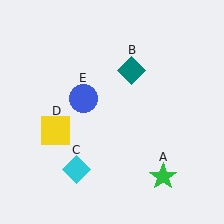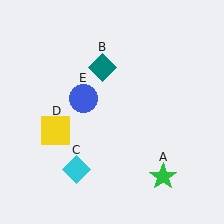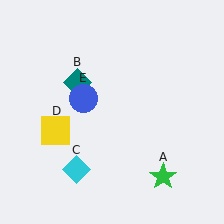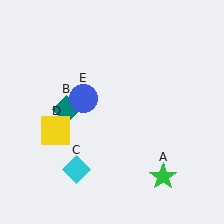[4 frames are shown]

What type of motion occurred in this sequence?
The teal diamond (object B) rotated counterclockwise around the center of the scene.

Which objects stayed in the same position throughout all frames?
Green star (object A) and cyan diamond (object C) and yellow square (object D) and blue circle (object E) remained stationary.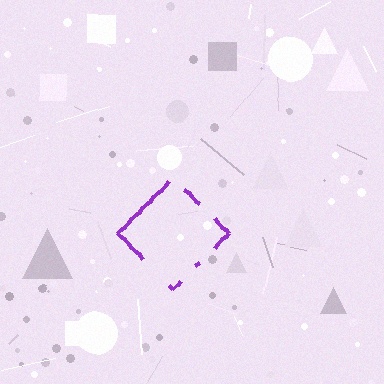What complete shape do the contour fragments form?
The contour fragments form a diamond.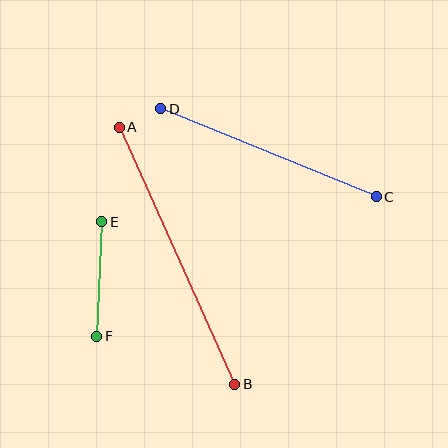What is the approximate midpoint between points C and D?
The midpoint is at approximately (268, 153) pixels.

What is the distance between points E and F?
The distance is approximately 114 pixels.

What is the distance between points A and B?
The distance is approximately 282 pixels.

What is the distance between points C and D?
The distance is approximately 233 pixels.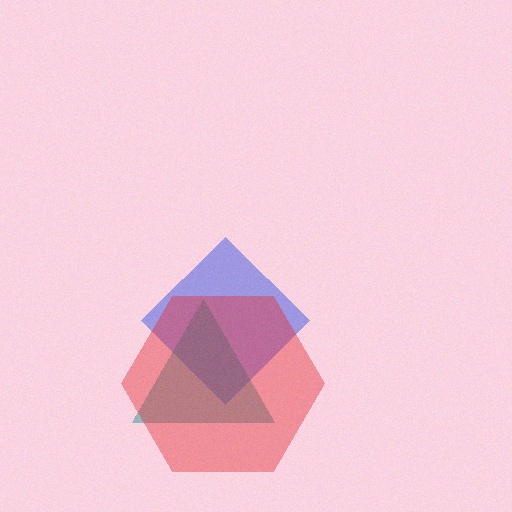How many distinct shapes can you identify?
There are 3 distinct shapes: a blue diamond, a teal triangle, a red hexagon.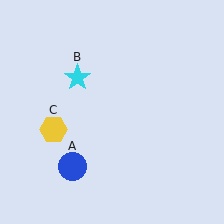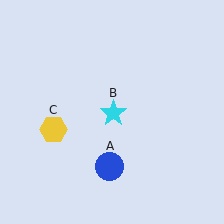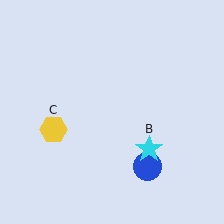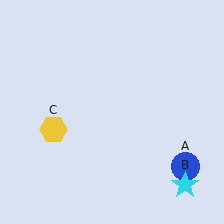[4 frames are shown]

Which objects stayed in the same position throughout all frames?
Yellow hexagon (object C) remained stationary.